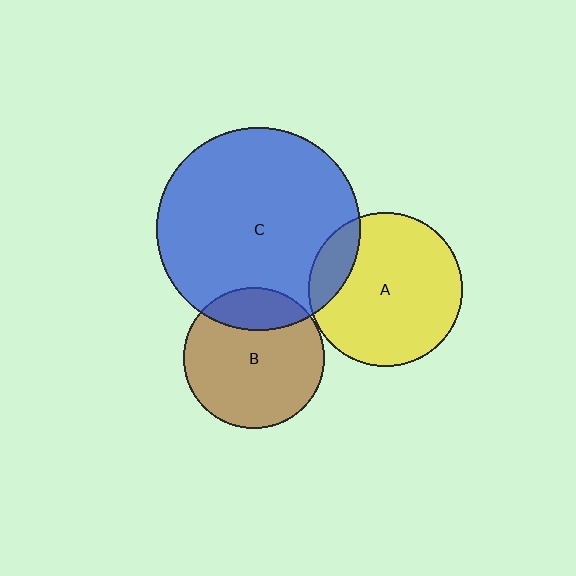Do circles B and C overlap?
Yes.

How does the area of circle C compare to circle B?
Approximately 2.1 times.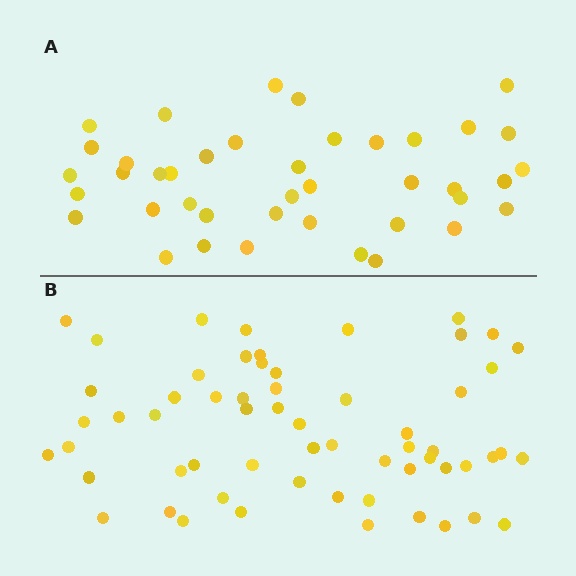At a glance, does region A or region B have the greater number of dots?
Region B (the bottom region) has more dots.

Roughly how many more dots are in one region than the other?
Region B has approximately 20 more dots than region A.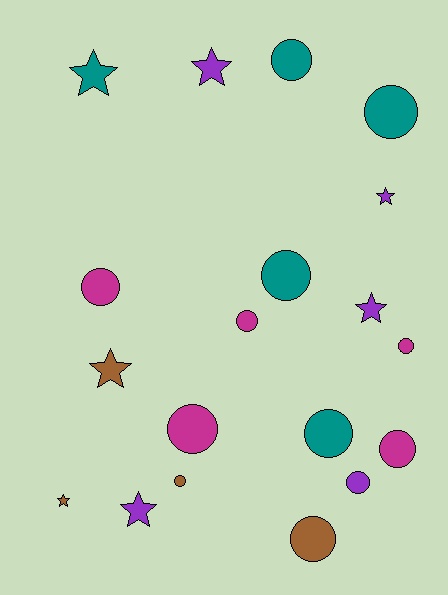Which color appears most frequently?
Purple, with 5 objects.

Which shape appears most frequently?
Circle, with 12 objects.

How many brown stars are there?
There are 2 brown stars.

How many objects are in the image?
There are 19 objects.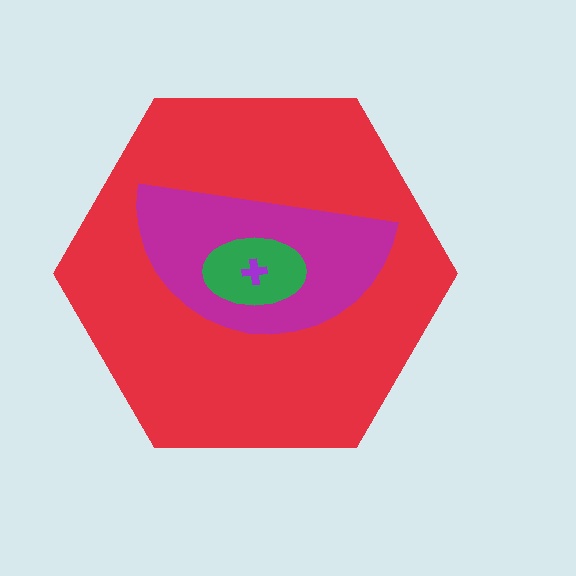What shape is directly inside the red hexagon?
The magenta semicircle.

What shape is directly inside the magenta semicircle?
The green ellipse.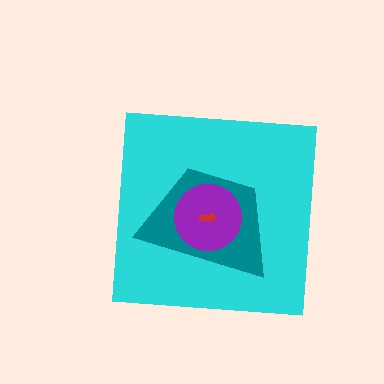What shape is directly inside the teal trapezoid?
The purple circle.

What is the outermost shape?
The cyan square.